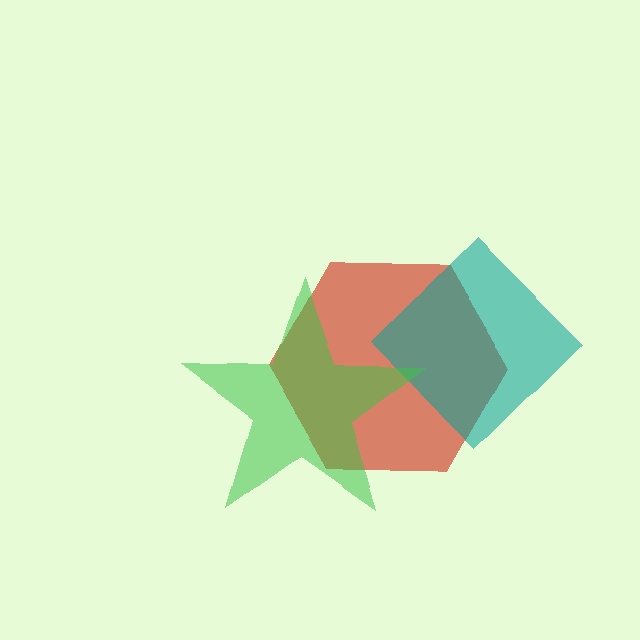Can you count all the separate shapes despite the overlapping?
Yes, there are 3 separate shapes.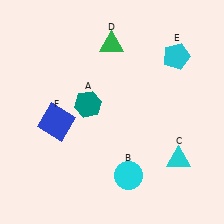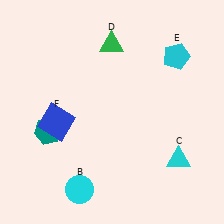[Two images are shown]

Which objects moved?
The objects that moved are: the teal hexagon (A), the cyan circle (B).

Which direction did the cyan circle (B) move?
The cyan circle (B) moved left.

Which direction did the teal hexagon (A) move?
The teal hexagon (A) moved left.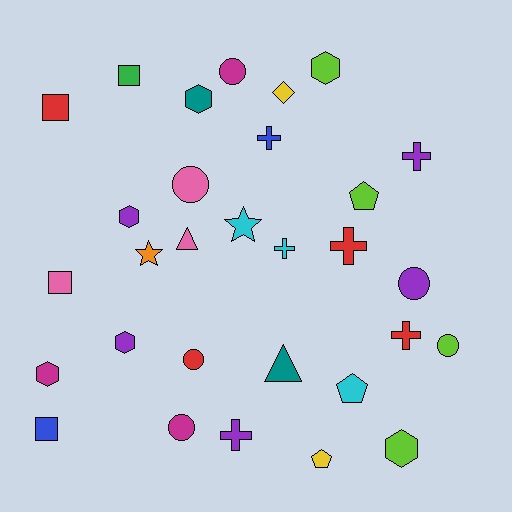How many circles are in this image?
There are 6 circles.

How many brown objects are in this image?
There are no brown objects.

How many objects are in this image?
There are 30 objects.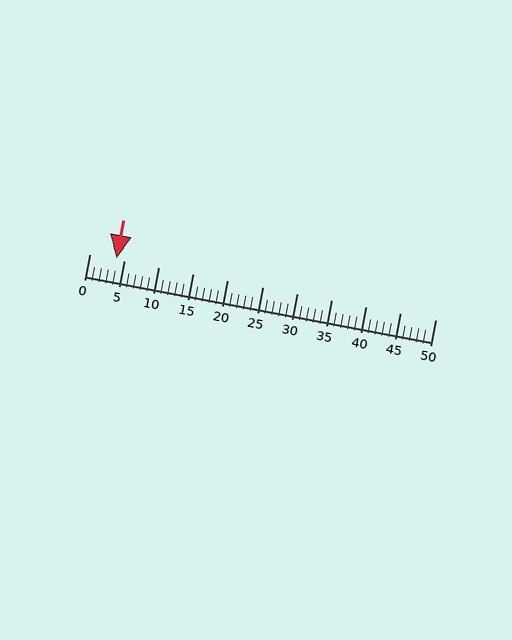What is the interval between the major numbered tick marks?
The major tick marks are spaced 5 units apart.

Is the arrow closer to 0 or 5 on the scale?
The arrow is closer to 5.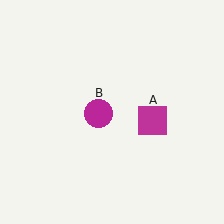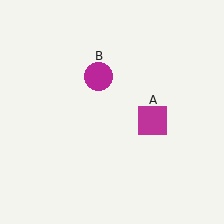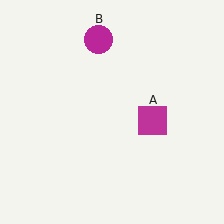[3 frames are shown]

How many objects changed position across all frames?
1 object changed position: magenta circle (object B).